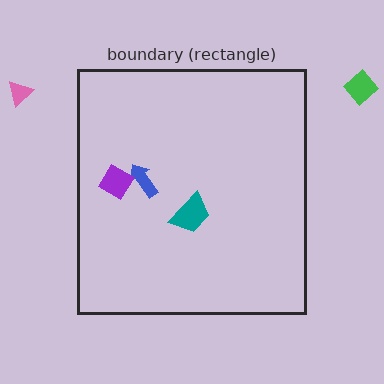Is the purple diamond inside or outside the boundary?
Inside.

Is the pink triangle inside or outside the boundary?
Outside.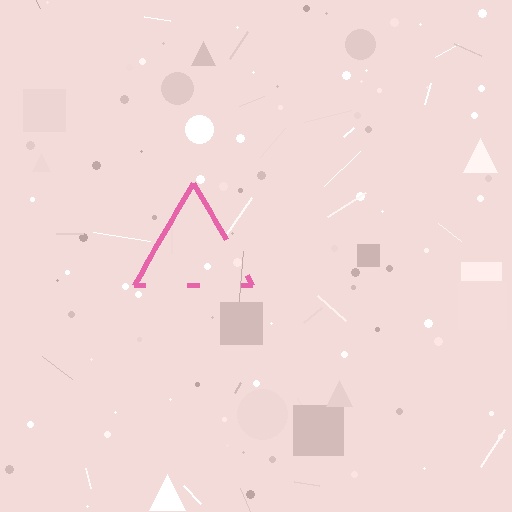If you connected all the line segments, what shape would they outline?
They would outline a triangle.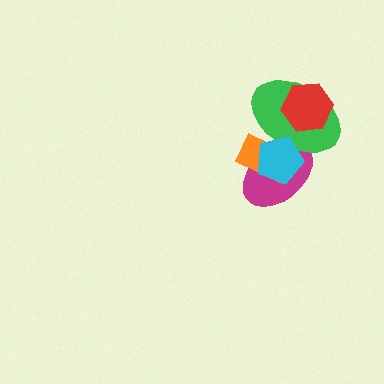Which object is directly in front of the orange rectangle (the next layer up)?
The green ellipse is directly in front of the orange rectangle.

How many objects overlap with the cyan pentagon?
3 objects overlap with the cyan pentagon.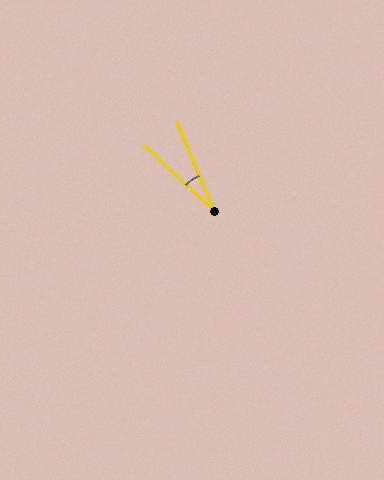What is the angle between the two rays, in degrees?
Approximately 24 degrees.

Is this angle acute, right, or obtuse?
It is acute.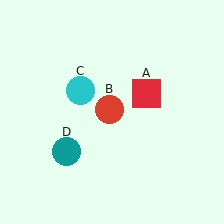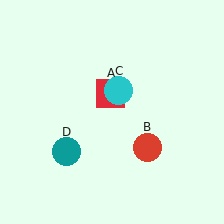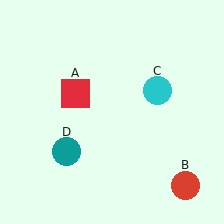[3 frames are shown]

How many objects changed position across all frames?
3 objects changed position: red square (object A), red circle (object B), cyan circle (object C).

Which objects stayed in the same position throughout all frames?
Teal circle (object D) remained stationary.